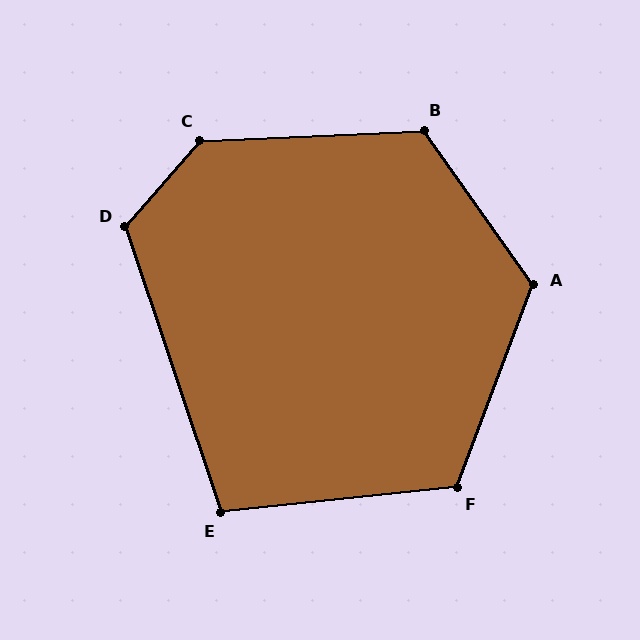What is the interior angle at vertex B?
Approximately 123 degrees (obtuse).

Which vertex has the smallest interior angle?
E, at approximately 103 degrees.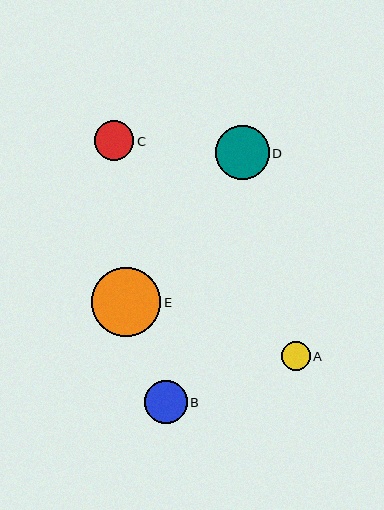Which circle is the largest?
Circle E is the largest with a size of approximately 69 pixels.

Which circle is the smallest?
Circle A is the smallest with a size of approximately 29 pixels.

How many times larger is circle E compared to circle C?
Circle E is approximately 1.8 times the size of circle C.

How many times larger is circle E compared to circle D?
Circle E is approximately 1.3 times the size of circle D.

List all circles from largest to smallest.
From largest to smallest: E, D, B, C, A.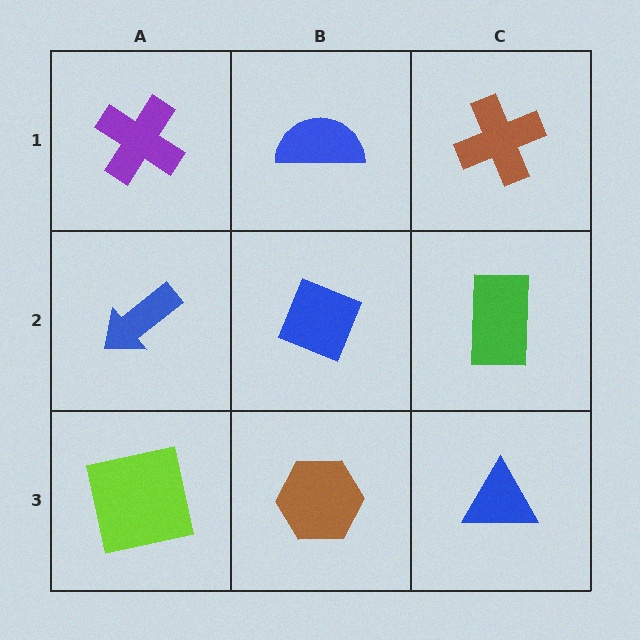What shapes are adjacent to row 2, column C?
A brown cross (row 1, column C), a blue triangle (row 3, column C), a blue diamond (row 2, column B).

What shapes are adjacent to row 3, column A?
A blue arrow (row 2, column A), a brown hexagon (row 3, column B).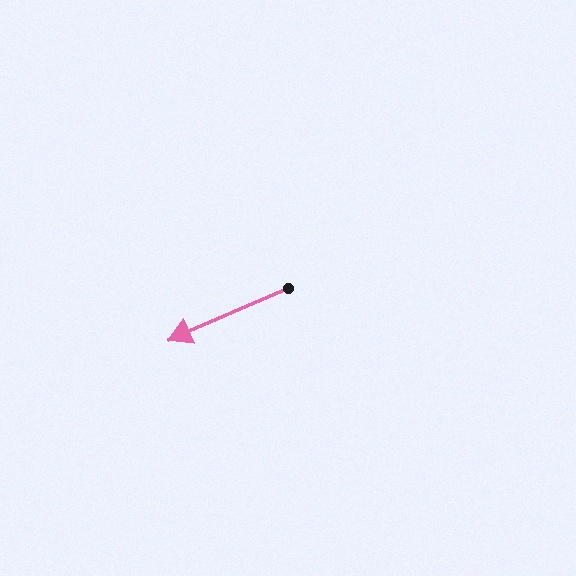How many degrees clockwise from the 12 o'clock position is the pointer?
Approximately 247 degrees.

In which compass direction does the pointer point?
Southwest.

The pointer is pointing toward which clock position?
Roughly 8 o'clock.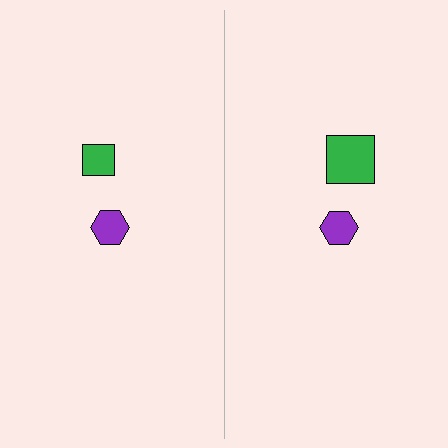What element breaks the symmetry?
The green square on the right side has a different size than its mirror counterpart.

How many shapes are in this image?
There are 4 shapes in this image.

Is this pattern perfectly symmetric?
No, the pattern is not perfectly symmetric. The green square on the right side has a different size than its mirror counterpart.